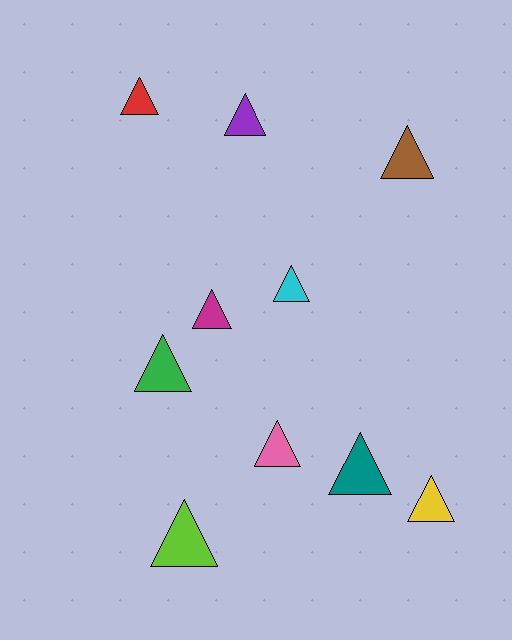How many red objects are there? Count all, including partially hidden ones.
There is 1 red object.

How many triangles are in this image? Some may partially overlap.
There are 10 triangles.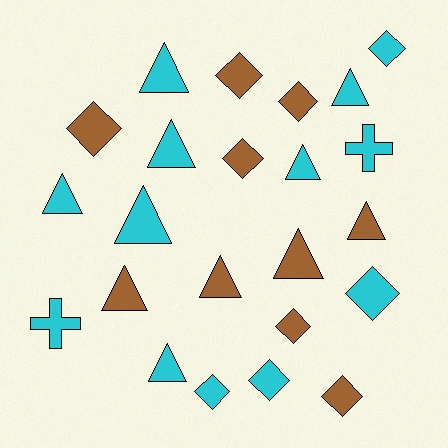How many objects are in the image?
There are 23 objects.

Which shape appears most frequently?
Triangle, with 11 objects.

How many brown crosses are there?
There are no brown crosses.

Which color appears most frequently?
Cyan, with 13 objects.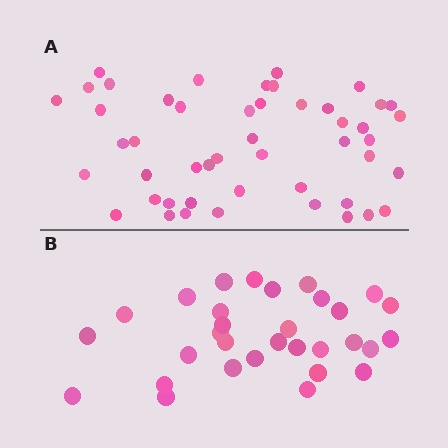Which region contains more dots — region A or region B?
Region A (the top region) has more dots.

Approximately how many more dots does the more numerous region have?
Region A has approximately 15 more dots than region B.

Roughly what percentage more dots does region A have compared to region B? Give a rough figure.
About 55% more.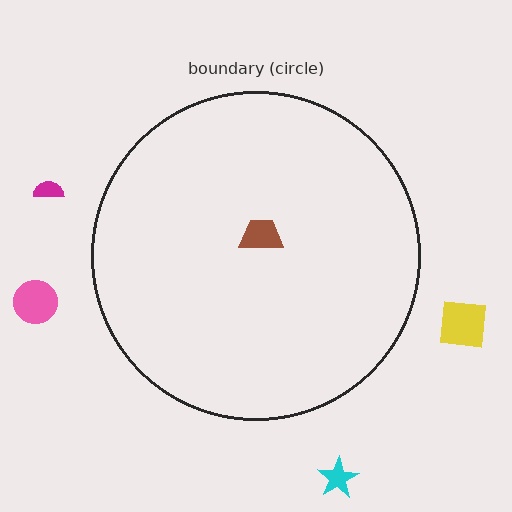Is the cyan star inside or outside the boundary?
Outside.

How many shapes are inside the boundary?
1 inside, 4 outside.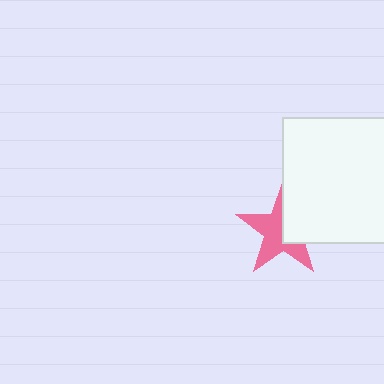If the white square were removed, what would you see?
You would see the complete pink star.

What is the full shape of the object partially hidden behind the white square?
The partially hidden object is a pink star.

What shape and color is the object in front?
The object in front is a white square.